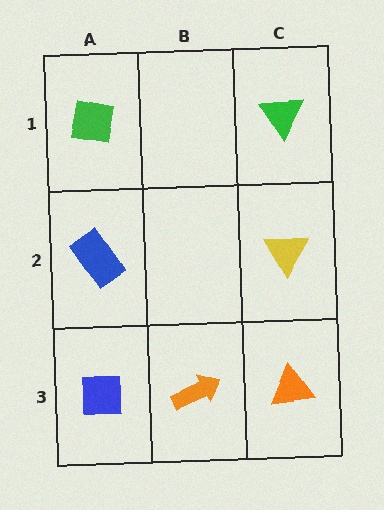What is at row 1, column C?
A green triangle.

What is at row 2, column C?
A yellow triangle.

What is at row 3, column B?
An orange arrow.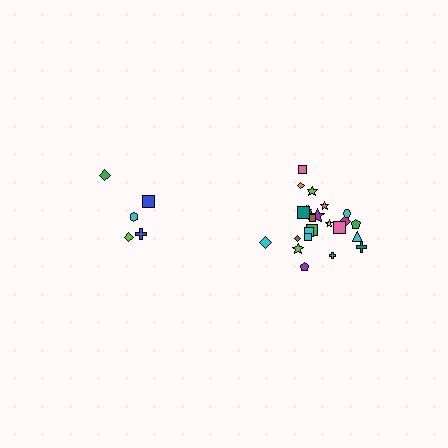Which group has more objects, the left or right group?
The right group.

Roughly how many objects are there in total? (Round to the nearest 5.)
Roughly 30 objects in total.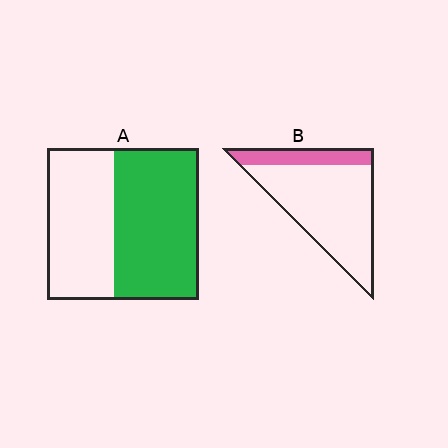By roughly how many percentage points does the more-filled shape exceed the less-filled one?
By roughly 35 percentage points (A over B).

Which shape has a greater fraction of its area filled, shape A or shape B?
Shape A.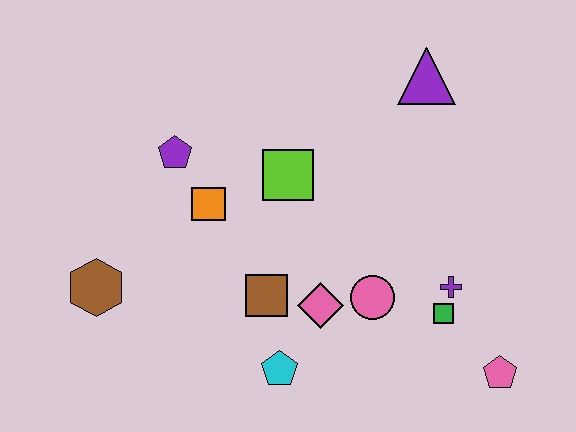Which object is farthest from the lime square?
The pink pentagon is farthest from the lime square.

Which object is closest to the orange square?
The purple pentagon is closest to the orange square.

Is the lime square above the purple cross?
Yes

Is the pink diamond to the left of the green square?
Yes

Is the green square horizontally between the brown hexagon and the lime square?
No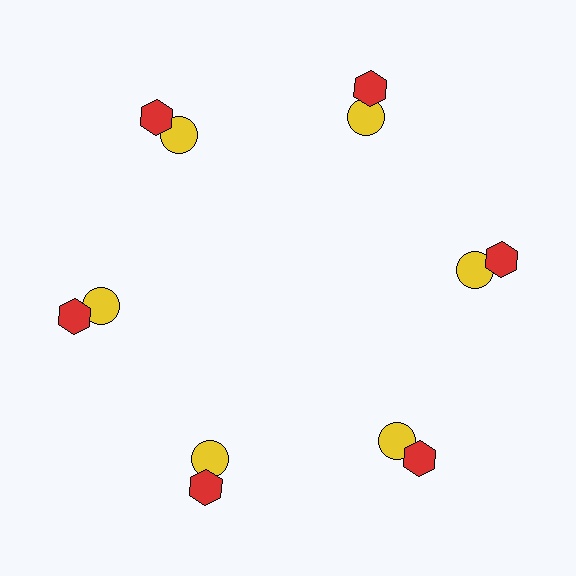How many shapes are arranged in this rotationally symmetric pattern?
There are 12 shapes, arranged in 6 groups of 2.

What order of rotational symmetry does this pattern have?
This pattern has 6-fold rotational symmetry.